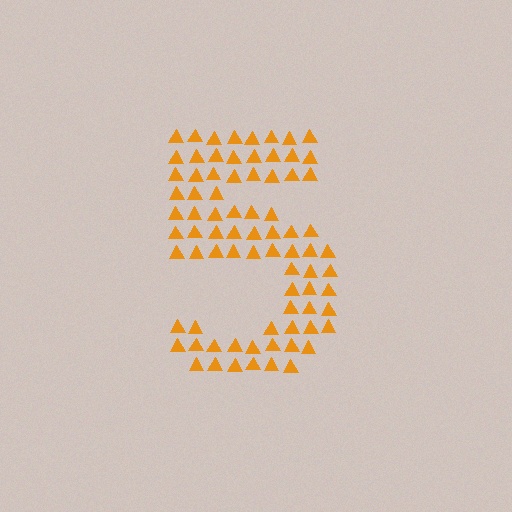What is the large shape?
The large shape is the digit 5.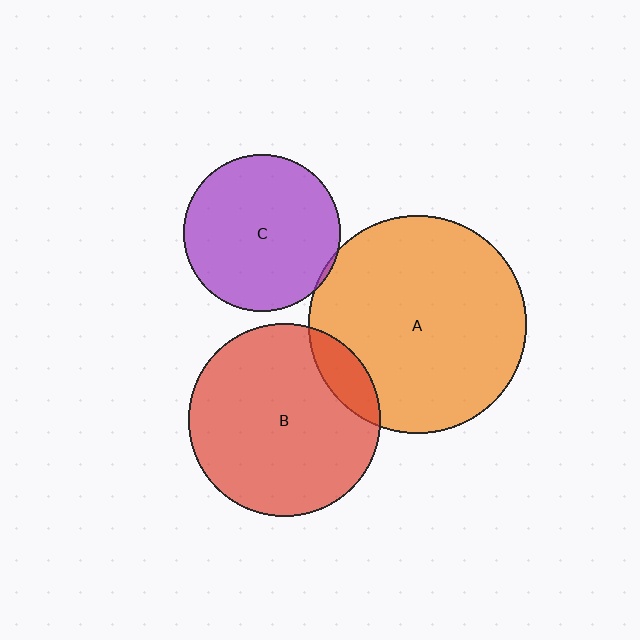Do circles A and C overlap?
Yes.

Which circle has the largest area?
Circle A (orange).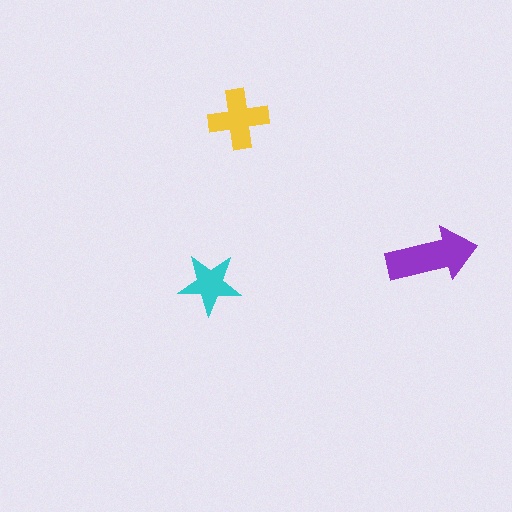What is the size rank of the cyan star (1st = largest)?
3rd.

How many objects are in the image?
There are 3 objects in the image.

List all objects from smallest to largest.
The cyan star, the yellow cross, the purple arrow.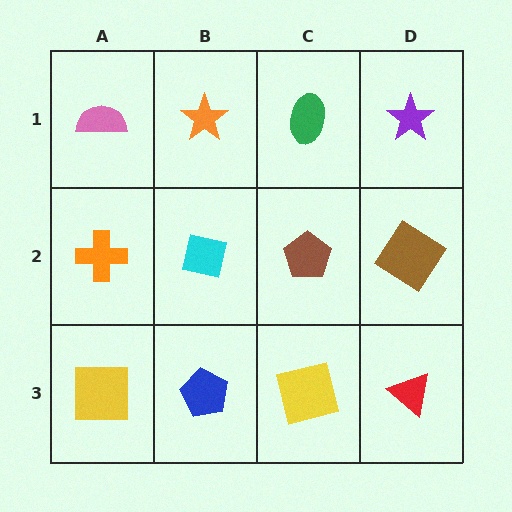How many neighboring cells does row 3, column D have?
2.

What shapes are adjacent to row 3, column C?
A brown pentagon (row 2, column C), a blue pentagon (row 3, column B), a red triangle (row 3, column D).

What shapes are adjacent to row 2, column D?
A purple star (row 1, column D), a red triangle (row 3, column D), a brown pentagon (row 2, column C).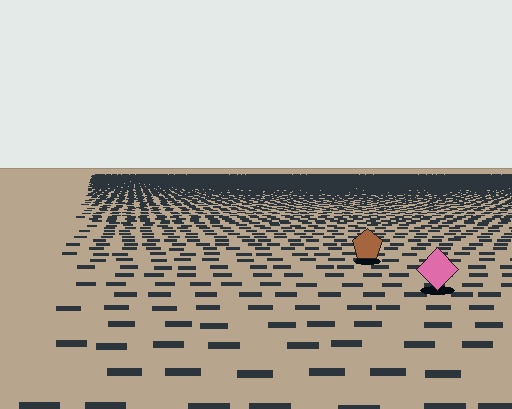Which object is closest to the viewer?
The pink diamond is closest. The texture marks near it are larger and more spread out.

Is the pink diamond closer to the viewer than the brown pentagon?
Yes. The pink diamond is closer — you can tell from the texture gradient: the ground texture is coarser near it.